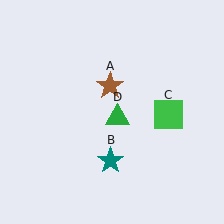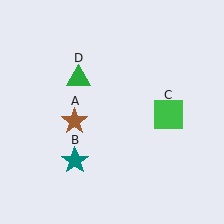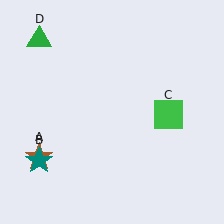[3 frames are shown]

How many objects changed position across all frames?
3 objects changed position: brown star (object A), teal star (object B), green triangle (object D).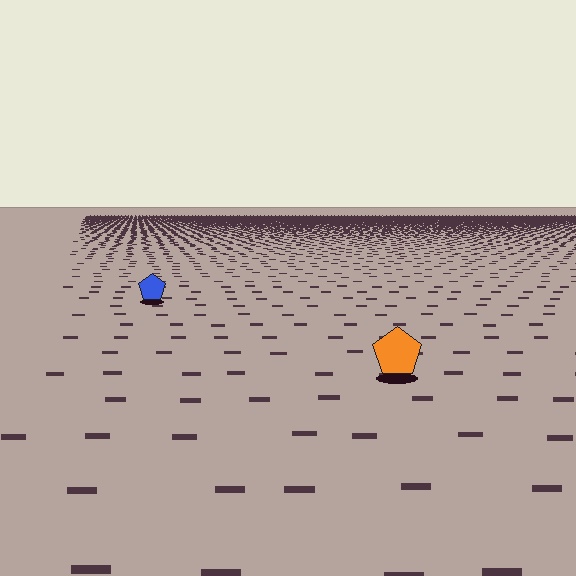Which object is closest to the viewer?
The orange pentagon is closest. The texture marks near it are larger and more spread out.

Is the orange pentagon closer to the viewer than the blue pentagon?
Yes. The orange pentagon is closer — you can tell from the texture gradient: the ground texture is coarser near it.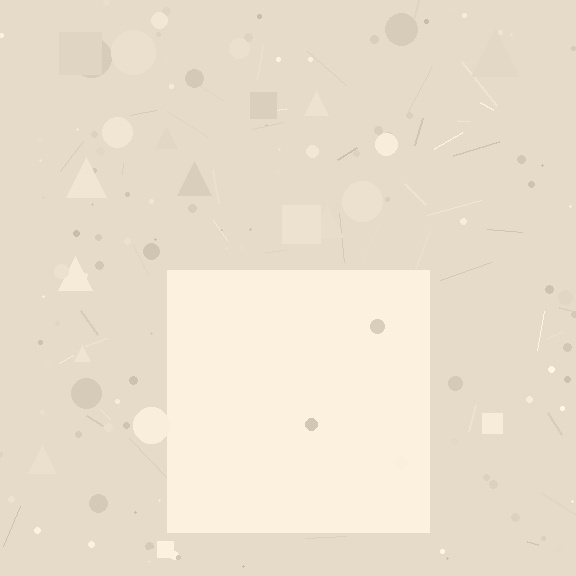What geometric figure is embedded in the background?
A square is embedded in the background.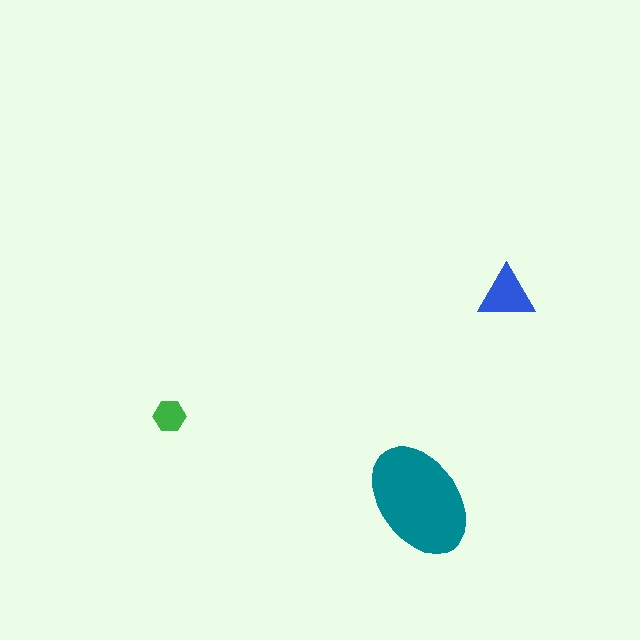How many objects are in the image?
There are 3 objects in the image.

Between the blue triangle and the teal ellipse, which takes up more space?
The teal ellipse.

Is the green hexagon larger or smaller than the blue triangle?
Smaller.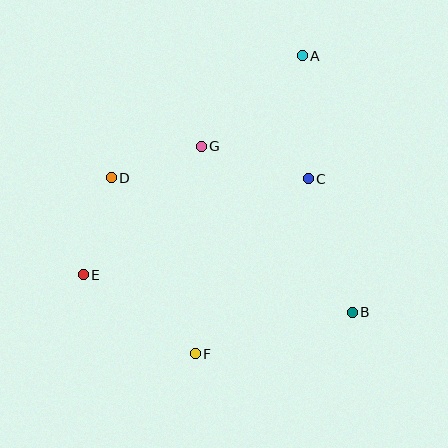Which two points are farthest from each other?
Points A and F are farthest from each other.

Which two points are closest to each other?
Points D and G are closest to each other.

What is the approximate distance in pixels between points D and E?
The distance between D and E is approximately 101 pixels.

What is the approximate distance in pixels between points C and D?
The distance between C and D is approximately 197 pixels.